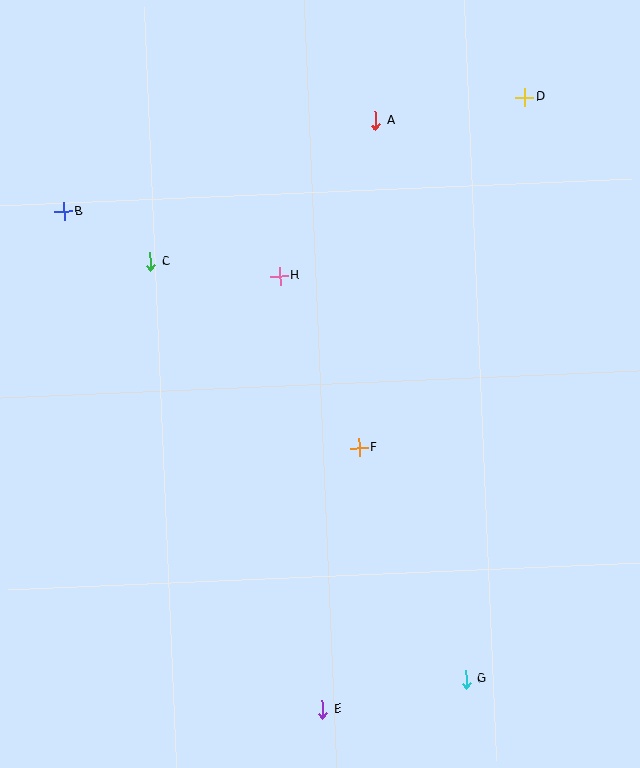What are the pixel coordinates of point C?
Point C is at (150, 262).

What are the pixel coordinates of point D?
Point D is at (525, 97).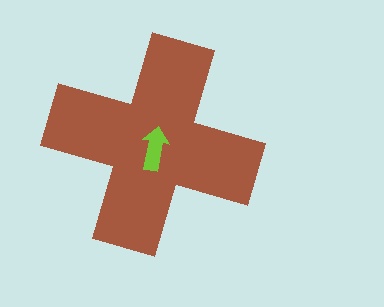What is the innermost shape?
The lime arrow.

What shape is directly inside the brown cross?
The lime arrow.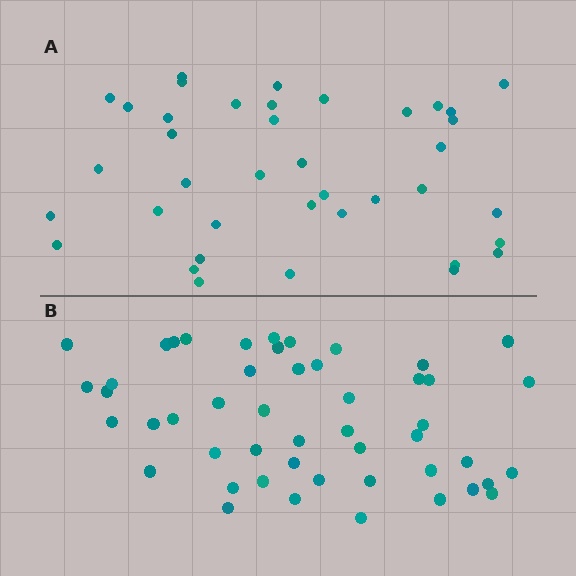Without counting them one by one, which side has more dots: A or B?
Region B (the bottom region) has more dots.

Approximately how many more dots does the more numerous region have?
Region B has roughly 10 or so more dots than region A.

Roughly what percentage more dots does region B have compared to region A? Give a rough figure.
About 25% more.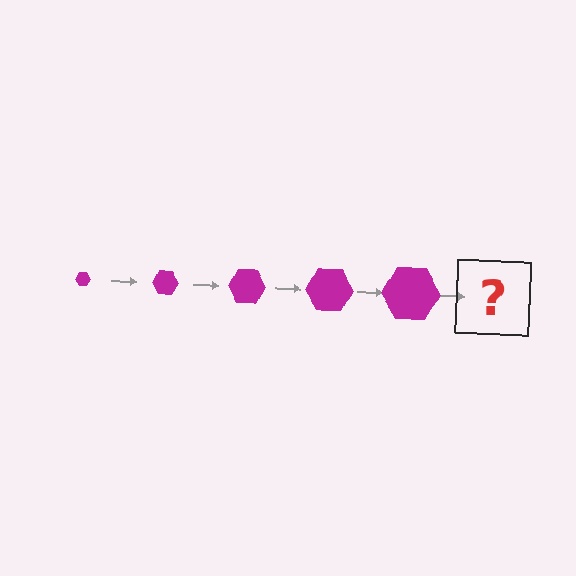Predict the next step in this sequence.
The next step is a magenta hexagon, larger than the previous one.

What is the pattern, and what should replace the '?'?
The pattern is that the hexagon gets progressively larger each step. The '?' should be a magenta hexagon, larger than the previous one.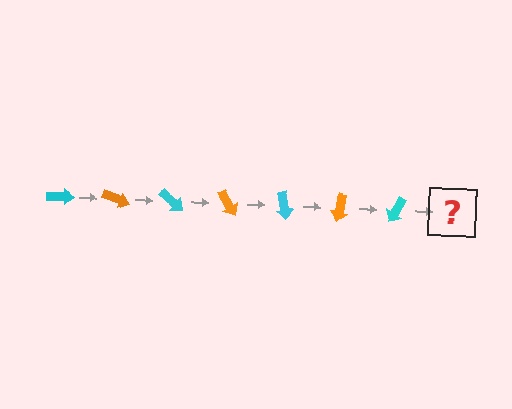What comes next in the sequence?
The next element should be an orange arrow, rotated 140 degrees from the start.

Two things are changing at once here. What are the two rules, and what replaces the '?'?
The two rules are that it rotates 20 degrees each step and the color cycles through cyan and orange. The '?' should be an orange arrow, rotated 140 degrees from the start.